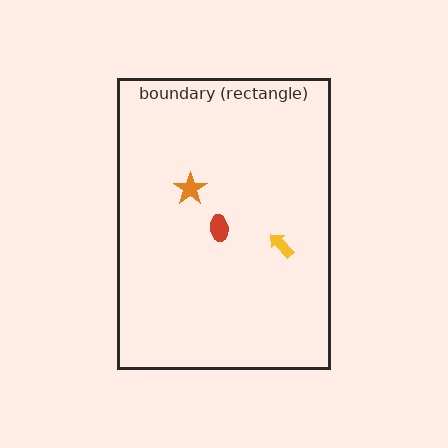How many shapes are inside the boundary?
3 inside, 0 outside.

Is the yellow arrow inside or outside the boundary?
Inside.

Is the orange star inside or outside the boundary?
Inside.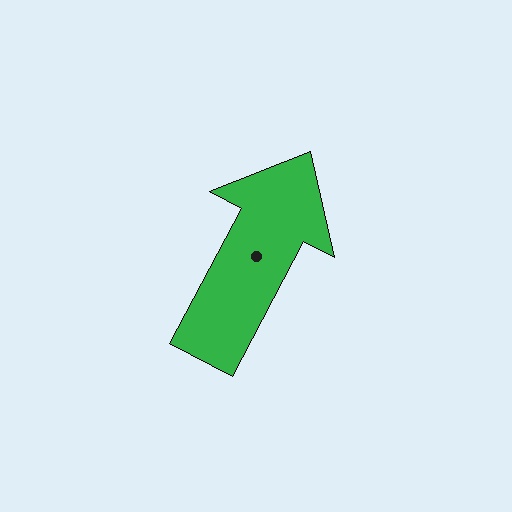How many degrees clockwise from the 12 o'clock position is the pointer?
Approximately 28 degrees.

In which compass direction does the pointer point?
Northeast.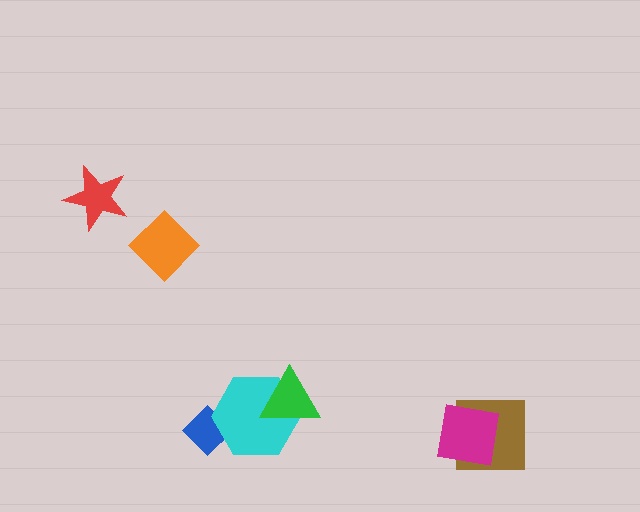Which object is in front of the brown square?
The magenta square is in front of the brown square.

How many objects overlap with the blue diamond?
1 object overlaps with the blue diamond.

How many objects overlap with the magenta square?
1 object overlaps with the magenta square.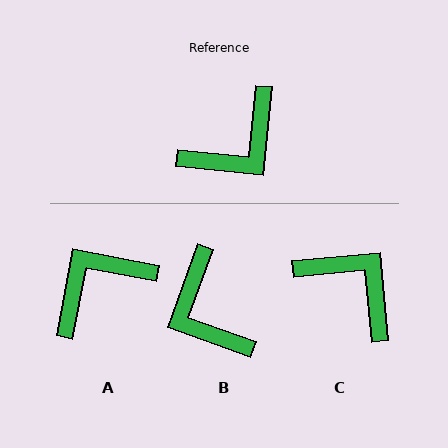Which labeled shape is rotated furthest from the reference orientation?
A, about 175 degrees away.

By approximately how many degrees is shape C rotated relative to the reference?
Approximately 101 degrees counter-clockwise.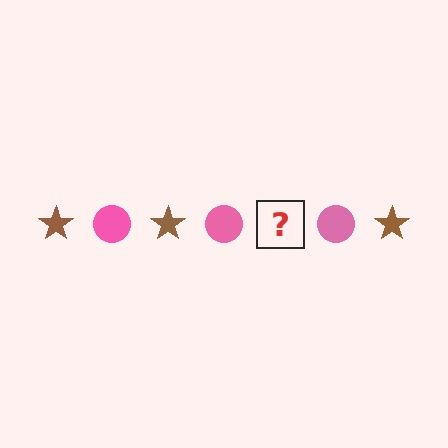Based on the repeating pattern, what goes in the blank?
The blank should be a brown star.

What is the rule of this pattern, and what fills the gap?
The rule is that the pattern alternates between brown star and pink circle. The gap should be filled with a brown star.